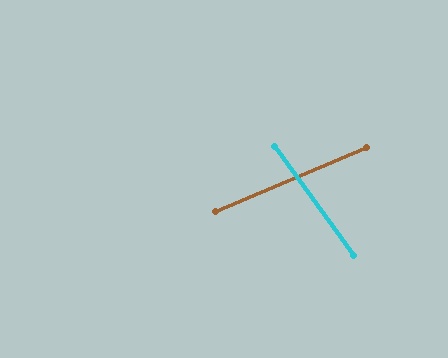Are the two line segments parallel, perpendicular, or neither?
Neither parallel nor perpendicular — they differ by about 77°.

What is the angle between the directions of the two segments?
Approximately 77 degrees.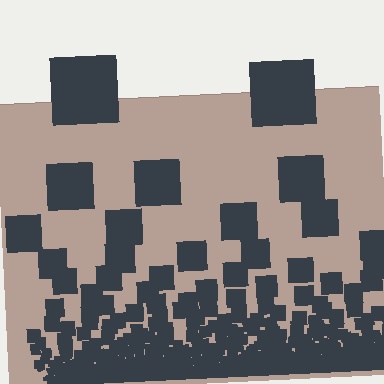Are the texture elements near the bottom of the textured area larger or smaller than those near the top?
Smaller. The gradient is inverted — elements near the bottom are smaller and denser.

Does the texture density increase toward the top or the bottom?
Density increases toward the bottom.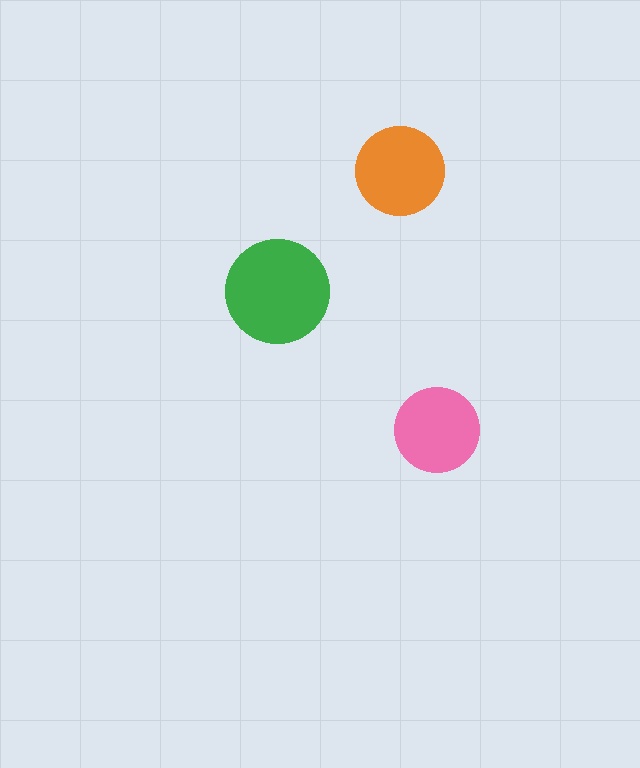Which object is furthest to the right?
The pink circle is rightmost.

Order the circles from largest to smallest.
the green one, the orange one, the pink one.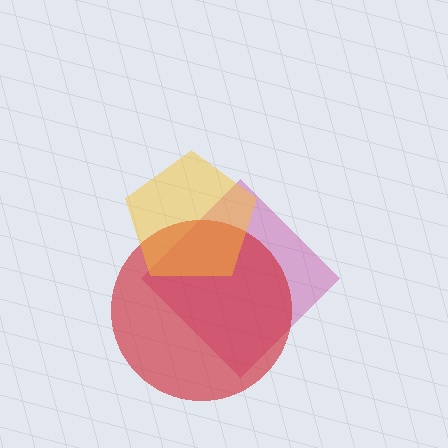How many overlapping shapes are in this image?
There are 3 overlapping shapes in the image.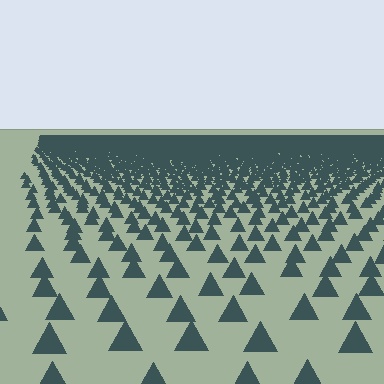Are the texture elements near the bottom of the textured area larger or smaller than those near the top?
Larger. Near the bottom, elements are closer to the viewer and appear at a bigger on-screen size.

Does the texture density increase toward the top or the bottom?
Density increases toward the top.